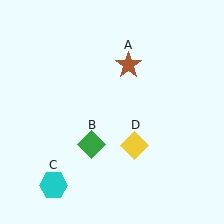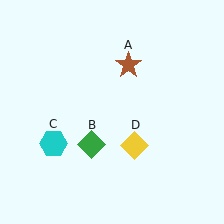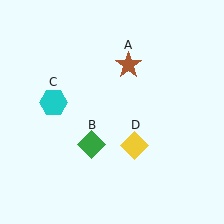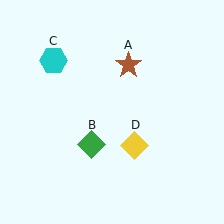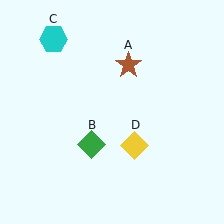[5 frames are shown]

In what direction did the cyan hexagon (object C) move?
The cyan hexagon (object C) moved up.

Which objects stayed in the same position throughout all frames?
Brown star (object A) and green diamond (object B) and yellow diamond (object D) remained stationary.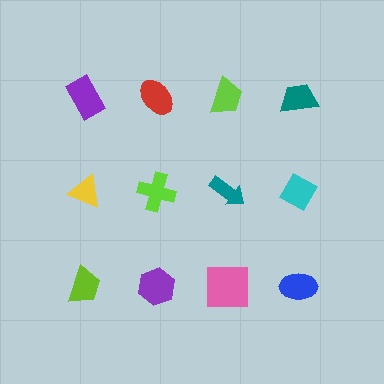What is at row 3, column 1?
A lime trapezoid.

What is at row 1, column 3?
A lime trapezoid.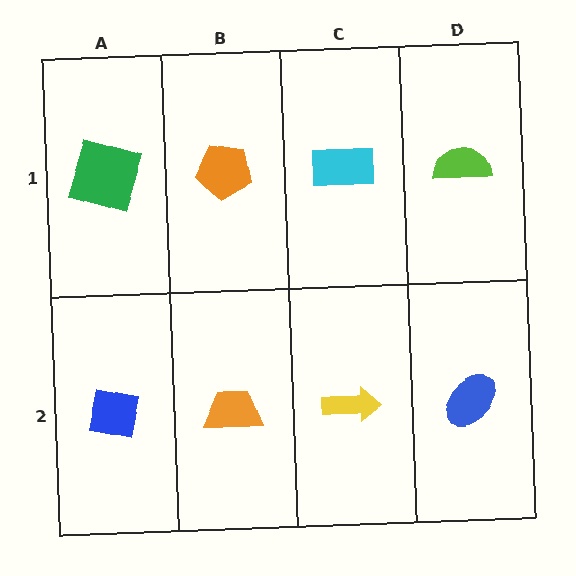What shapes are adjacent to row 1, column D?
A blue ellipse (row 2, column D), a cyan rectangle (row 1, column C).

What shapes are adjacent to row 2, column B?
An orange pentagon (row 1, column B), a blue square (row 2, column A), a yellow arrow (row 2, column C).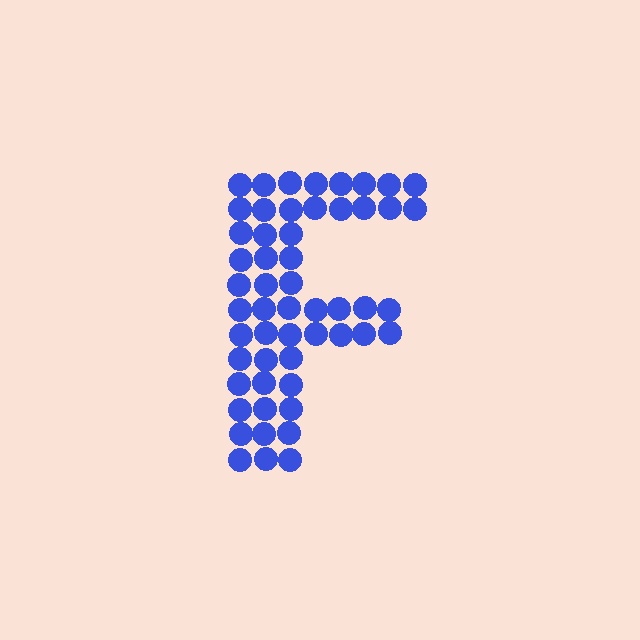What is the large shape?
The large shape is the letter F.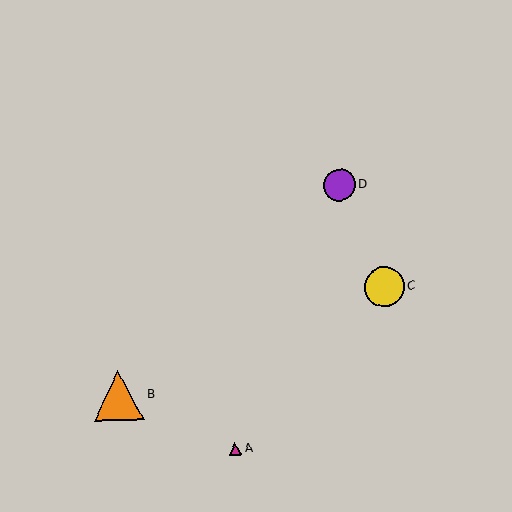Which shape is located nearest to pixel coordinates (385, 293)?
The yellow circle (labeled C) at (384, 287) is nearest to that location.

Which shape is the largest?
The orange triangle (labeled B) is the largest.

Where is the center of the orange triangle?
The center of the orange triangle is at (119, 395).